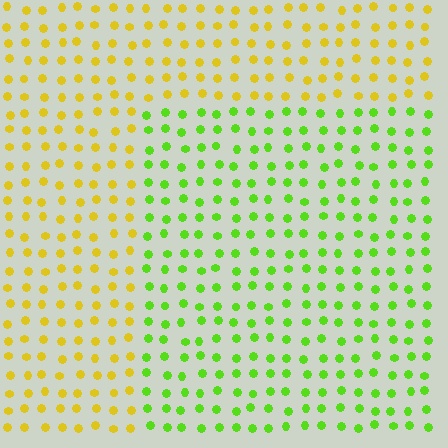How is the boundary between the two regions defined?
The boundary is defined purely by a slight shift in hue (about 50 degrees). Spacing, size, and orientation are identical on both sides.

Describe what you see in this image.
The image is filled with small yellow elements in a uniform arrangement. A rectangle-shaped region is visible where the elements are tinted to a slightly different hue, forming a subtle color boundary.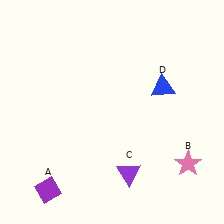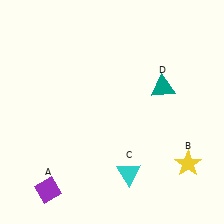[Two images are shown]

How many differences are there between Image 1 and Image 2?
There are 3 differences between the two images.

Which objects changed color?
B changed from pink to yellow. C changed from purple to cyan. D changed from blue to teal.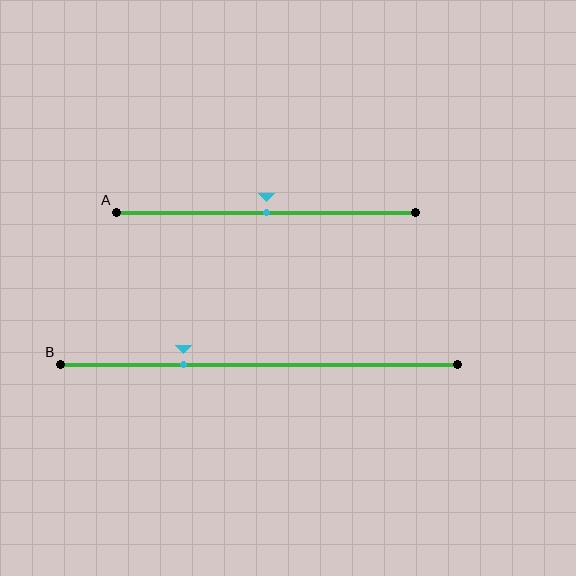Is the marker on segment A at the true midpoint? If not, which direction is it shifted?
Yes, the marker on segment A is at the true midpoint.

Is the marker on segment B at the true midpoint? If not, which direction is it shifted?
No, the marker on segment B is shifted to the left by about 19% of the segment length.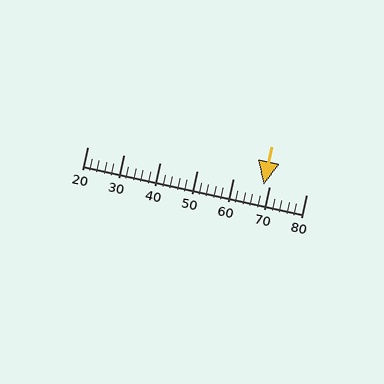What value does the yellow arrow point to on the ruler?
The yellow arrow points to approximately 68.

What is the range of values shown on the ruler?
The ruler shows values from 20 to 80.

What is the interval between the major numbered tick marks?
The major tick marks are spaced 10 units apart.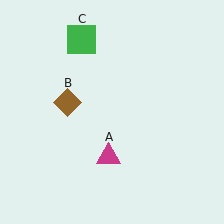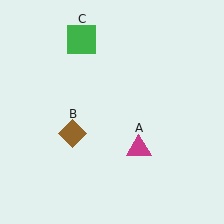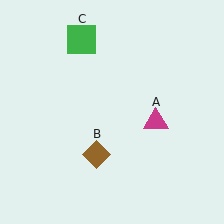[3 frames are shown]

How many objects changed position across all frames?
2 objects changed position: magenta triangle (object A), brown diamond (object B).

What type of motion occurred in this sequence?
The magenta triangle (object A), brown diamond (object B) rotated counterclockwise around the center of the scene.